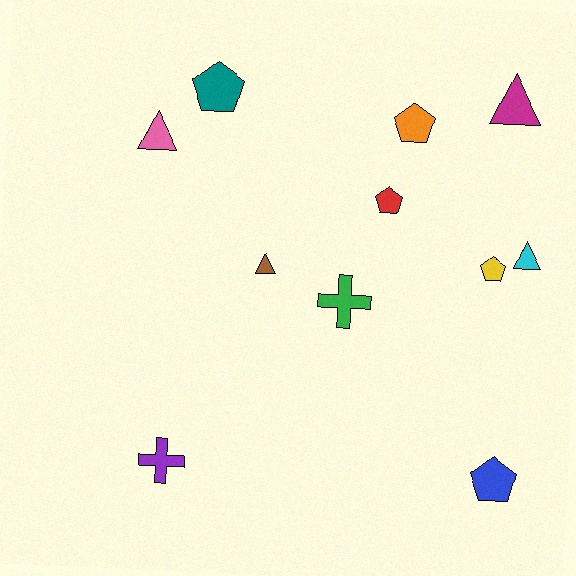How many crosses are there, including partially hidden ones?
There are 2 crosses.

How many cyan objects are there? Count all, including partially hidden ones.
There is 1 cyan object.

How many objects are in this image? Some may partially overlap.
There are 11 objects.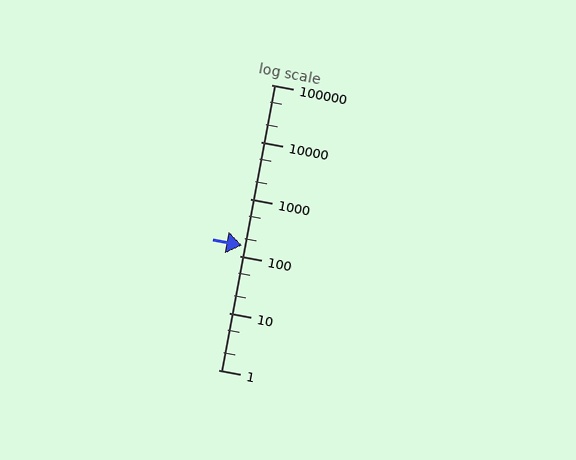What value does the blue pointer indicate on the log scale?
The pointer indicates approximately 150.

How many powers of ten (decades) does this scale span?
The scale spans 5 decades, from 1 to 100000.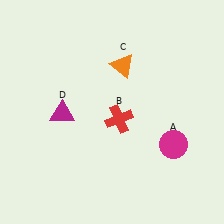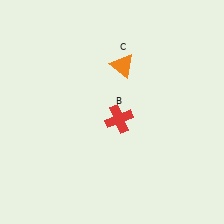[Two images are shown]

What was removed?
The magenta circle (A), the magenta triangle (D) were removed in Image 2.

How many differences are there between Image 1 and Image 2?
There are 2 differences between the two images.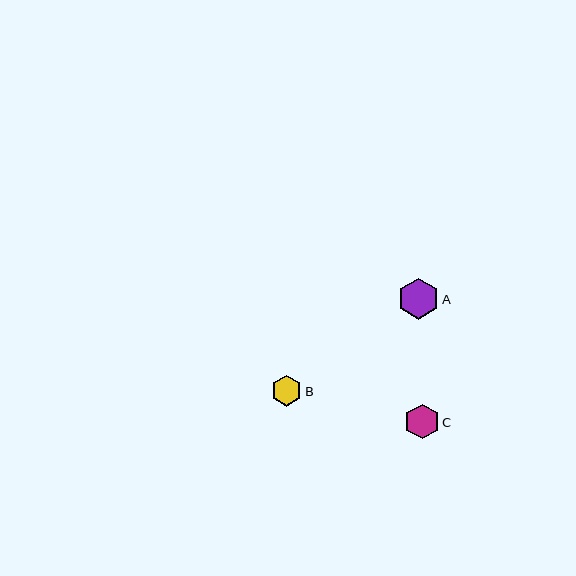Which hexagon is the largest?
Hexagon A is the largest with a size of approximately 41 pixels.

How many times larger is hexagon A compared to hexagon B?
Hexagon A is approximately 1.3 times the size of hexagon B.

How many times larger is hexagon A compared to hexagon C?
Hexagon A is approximately 1.2 times the size of hexagon C.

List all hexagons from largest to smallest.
From largest to smallest: A, C, B.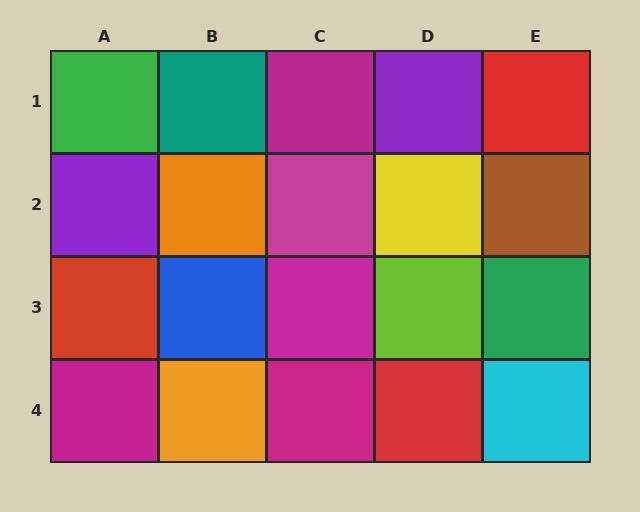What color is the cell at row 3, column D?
Lime.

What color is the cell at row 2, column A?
Purple.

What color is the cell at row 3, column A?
Red.